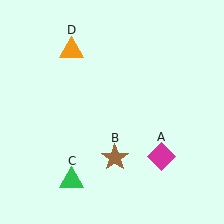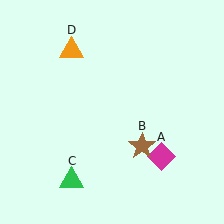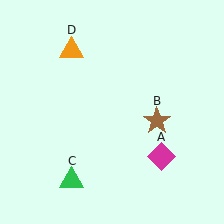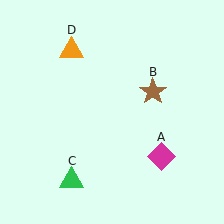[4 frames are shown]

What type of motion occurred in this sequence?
The brown star (object B) rotated counterclockwise around the center of the scene.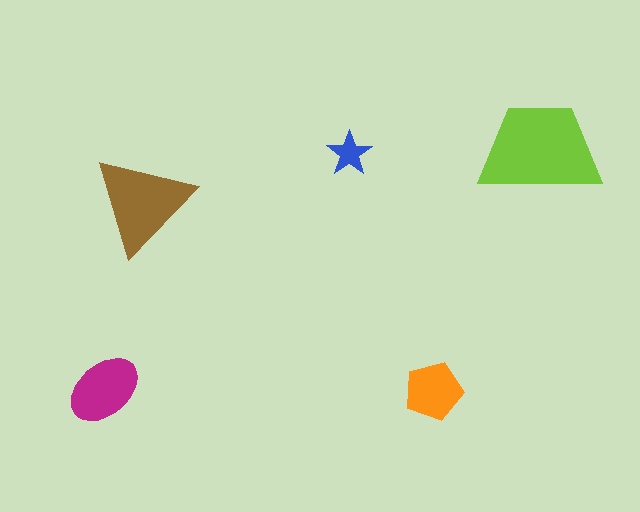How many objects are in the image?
There are 5 objects in the image.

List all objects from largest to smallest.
The lime trapezoid, the brown triangle, the magenta ellipse, the orange pentagon, the blue star.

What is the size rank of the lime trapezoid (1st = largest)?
1st.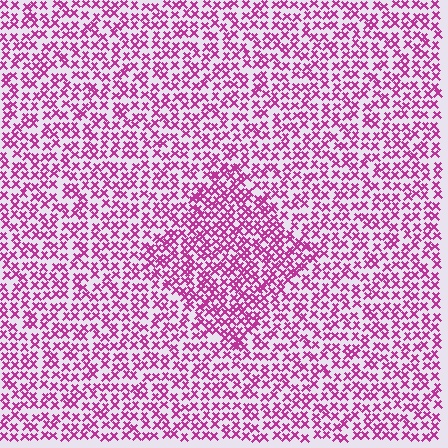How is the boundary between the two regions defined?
The boundary is defined by a change in element density (approximately 1.5x ratio). All elements are the same color, size, and shape.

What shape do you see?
I see a diamond.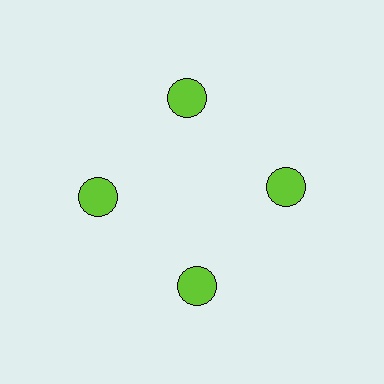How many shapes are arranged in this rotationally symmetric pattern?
There are 4 shapes, arranged in 4 groups of 1.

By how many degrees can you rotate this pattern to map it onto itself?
The pattern maps onto itself every 90 degrees of rotation.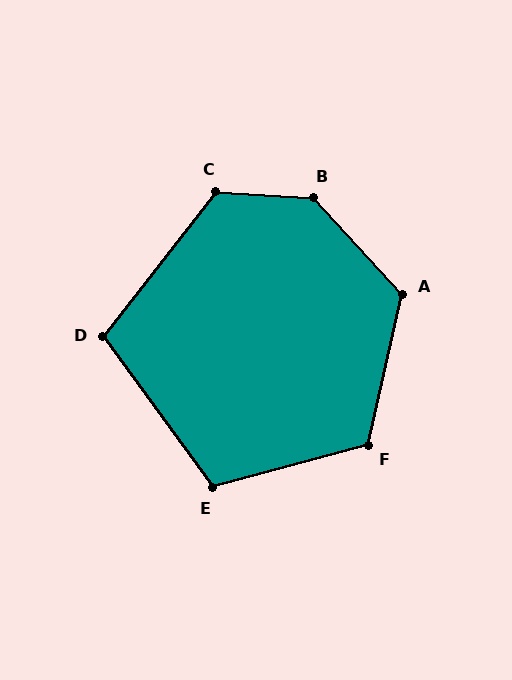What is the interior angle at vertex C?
Approximately 125 degrees (obtuse).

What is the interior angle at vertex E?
Approximately 111 degrees (obtuse).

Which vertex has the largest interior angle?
B, at approximately 136 degrees.